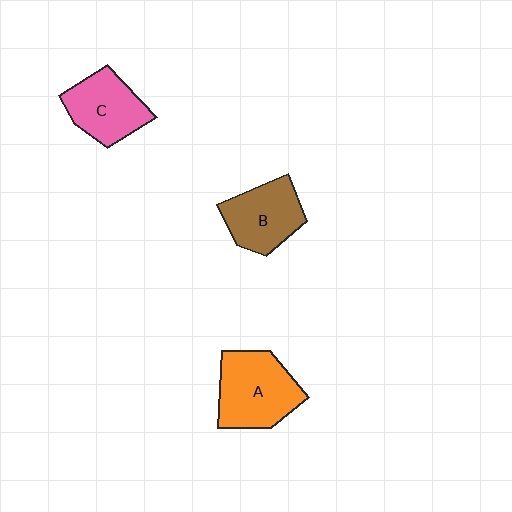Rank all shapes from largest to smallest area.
From largest to smallest: A (orange), B (brown), C (pink).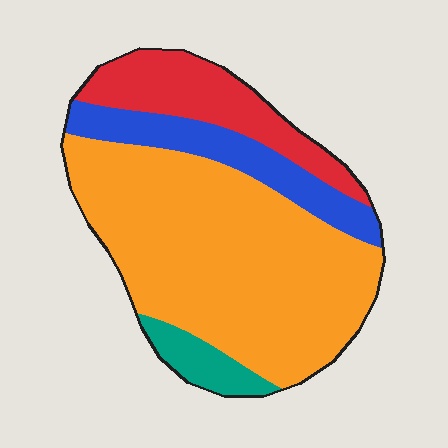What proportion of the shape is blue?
Blue covers around 15% of the shape.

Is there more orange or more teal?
Orange.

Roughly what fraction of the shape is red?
Red takes up about one sixth (1/6) of the shape.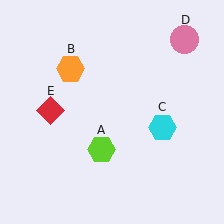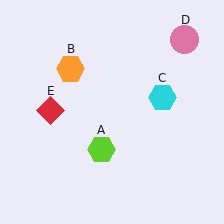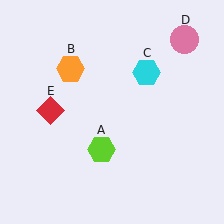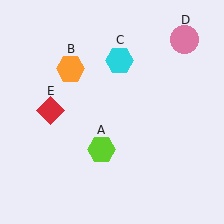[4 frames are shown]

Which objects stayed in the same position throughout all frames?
Lime hexagon (object A) and orange hexagon (object B) and pink circle (object D) and red diamond (object E) remained stationary.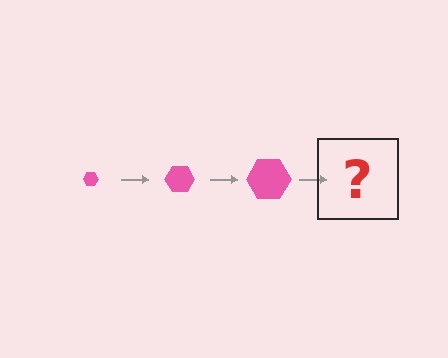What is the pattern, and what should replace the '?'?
The pattern is that the hexagon gets progressively larger each step. The '?' should be a pink hexagon, larger than the previous one.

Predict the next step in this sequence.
The next step is a pink hexagon, larger than the previous one.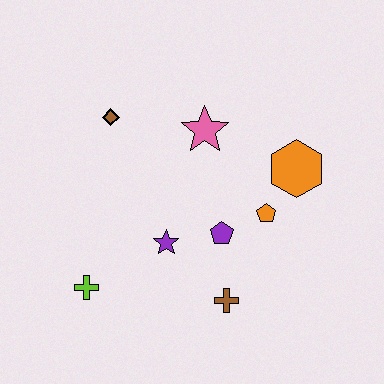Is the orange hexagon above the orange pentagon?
Yes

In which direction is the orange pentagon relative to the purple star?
The orange pentagon is to the right of the purple star.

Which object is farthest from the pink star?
The lime cross is farthest from the pink star.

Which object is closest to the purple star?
The purple pentagon is closest to the purple star.